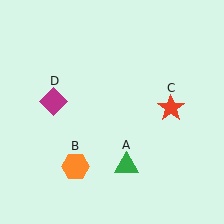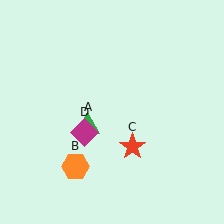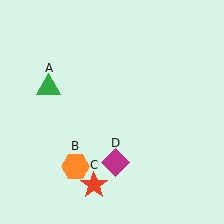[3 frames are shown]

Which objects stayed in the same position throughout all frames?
Orange hexagon (object B) remained stationary.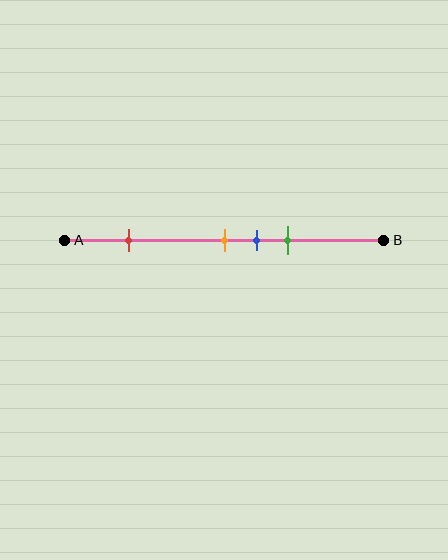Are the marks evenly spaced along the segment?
No, the marks are not evenly spaced.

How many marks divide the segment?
There are 4 marks dividing the segment.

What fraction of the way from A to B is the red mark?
The red mark is approximately 20% (0.2) of the way from A to B.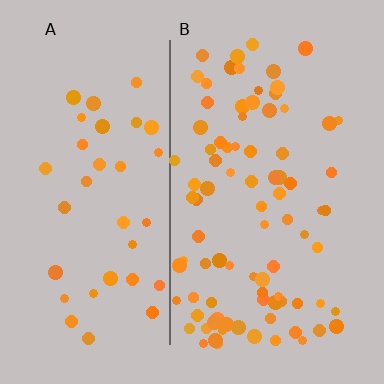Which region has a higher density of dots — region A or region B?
B (the right).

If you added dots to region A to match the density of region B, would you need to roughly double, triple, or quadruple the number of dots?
Approximately double.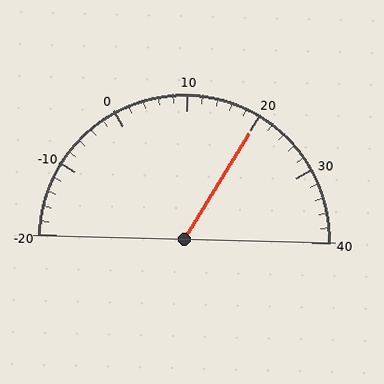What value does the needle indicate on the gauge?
The needle indicates approximately 20.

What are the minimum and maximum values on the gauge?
The gauge ranges from -20 to 40.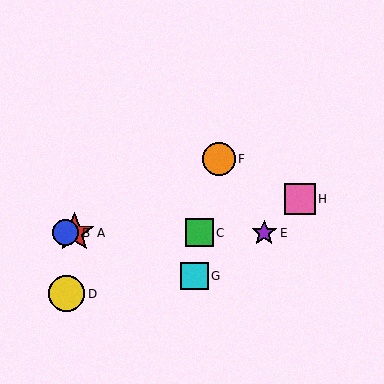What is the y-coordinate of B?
Object B is at y≈233.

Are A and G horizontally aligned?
No, A is at y≈233 and G is at y≈276.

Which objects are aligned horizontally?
Objects A, B, C, E are aligned horizontally.